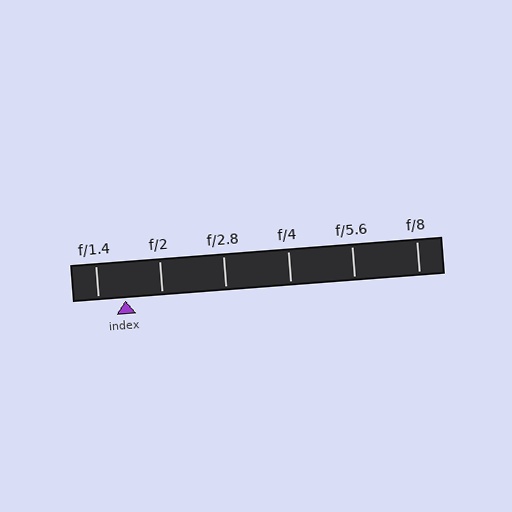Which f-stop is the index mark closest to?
The index mark is closest to f/1.4.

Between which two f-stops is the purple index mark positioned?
The index mark is between f/1.4 and f/2.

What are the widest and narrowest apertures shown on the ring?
The widest aperture shown is f/1.4 and the narrowest is f/8.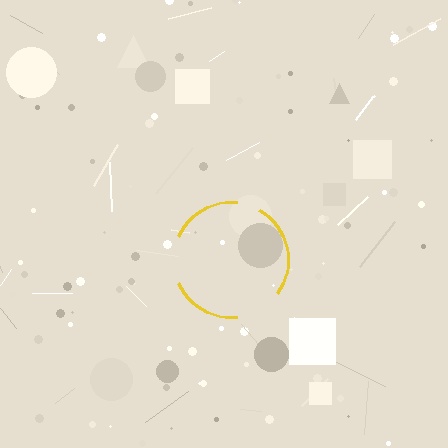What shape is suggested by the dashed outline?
The dashed outline suggests a circle.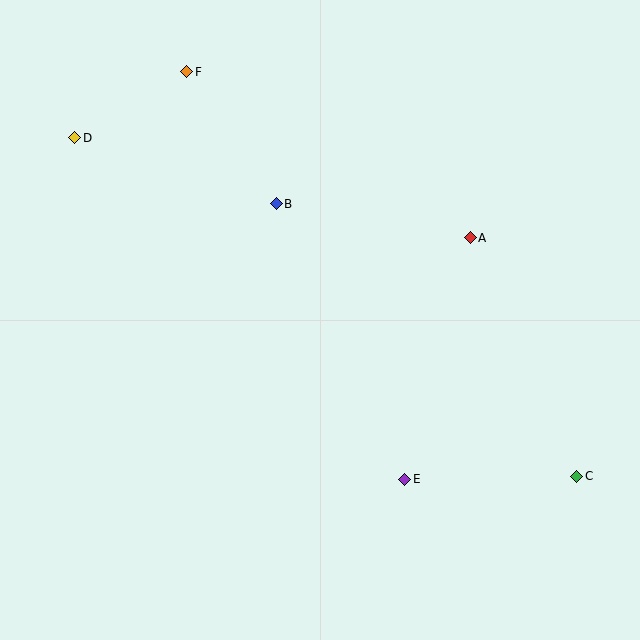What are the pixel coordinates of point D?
Point D is at (75, 138).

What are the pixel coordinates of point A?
Point A is at (470, 238).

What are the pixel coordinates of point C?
Point C is at (577, 476).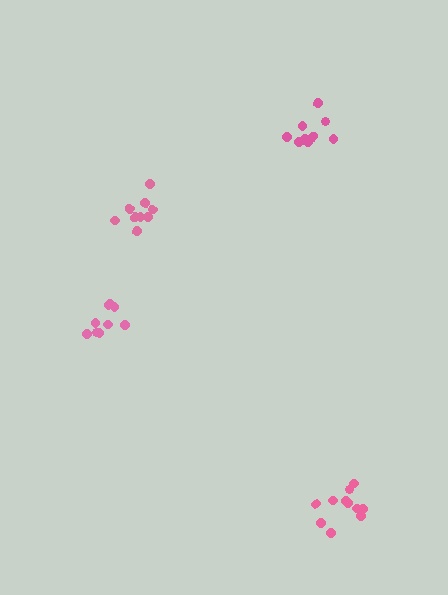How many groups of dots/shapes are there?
There are 4 groups.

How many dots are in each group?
Group 1: 9 dots, Group 2: 11 dots, Group 3: 9 dots, Group 4: 10 dots (39 total).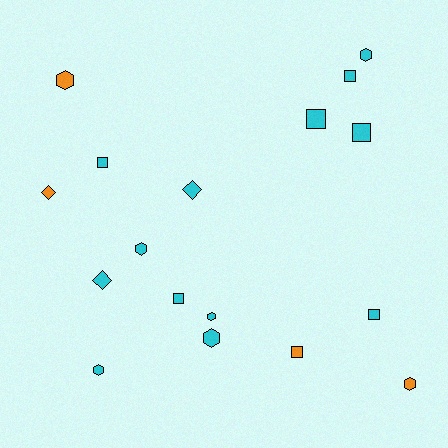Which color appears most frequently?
Cyan, with 13 objects.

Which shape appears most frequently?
Hexagon, with 7 objects.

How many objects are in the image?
There are 17 objects.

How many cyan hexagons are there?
There are 5 cyan hexagons.